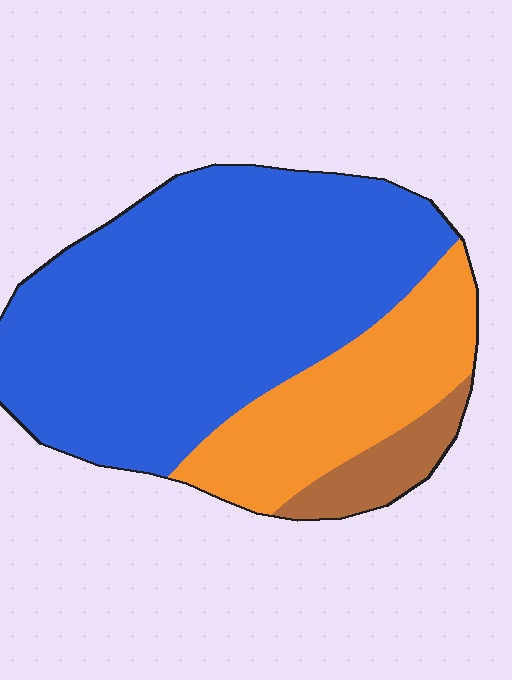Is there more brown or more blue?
Blue.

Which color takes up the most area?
Blue, at roughly 70%.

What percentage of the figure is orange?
Orange takes up about one quarter (1/4) of the figure.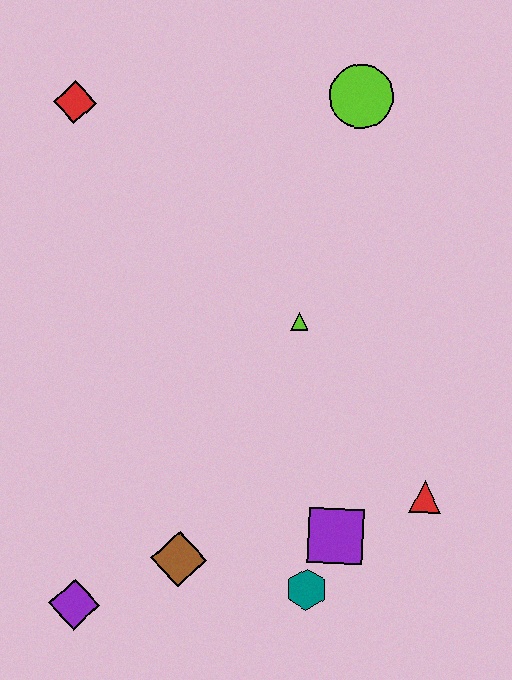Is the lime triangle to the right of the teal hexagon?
No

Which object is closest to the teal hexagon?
The purple square is closest to the teal hexagon.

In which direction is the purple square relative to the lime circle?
The purple square is below the lime circle.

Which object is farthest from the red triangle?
The red diamond is farthest from the red triangle.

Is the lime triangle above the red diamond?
No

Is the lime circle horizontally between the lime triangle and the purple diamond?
No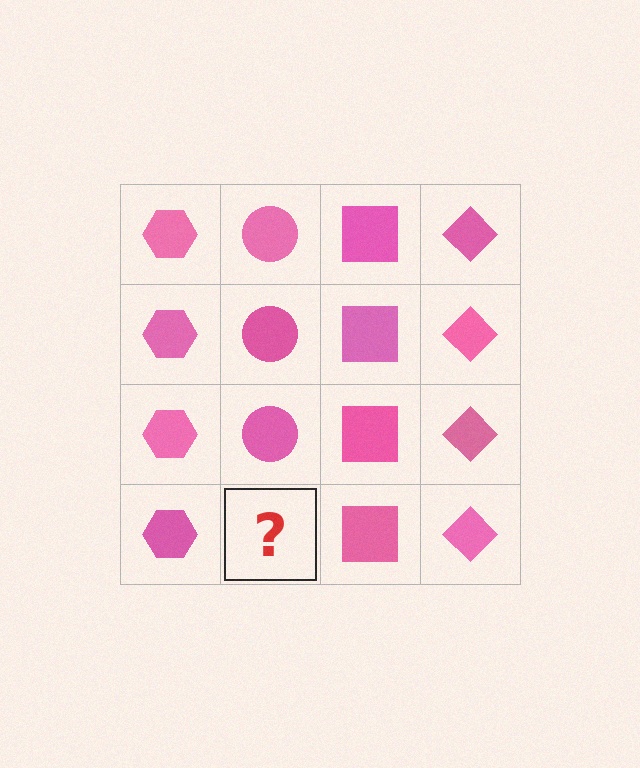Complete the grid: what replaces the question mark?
The question mark should be replaced with a pink circle.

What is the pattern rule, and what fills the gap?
The rule is that each column has a consistent shape. The gap should be filled with a pink circle.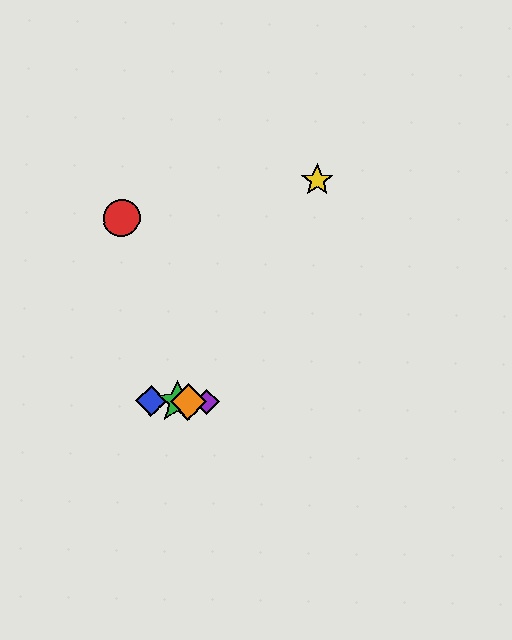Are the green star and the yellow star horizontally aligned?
No, the green star is at y≈402 and the yellow star is at y≈180.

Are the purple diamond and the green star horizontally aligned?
Yes, both are at y≈402.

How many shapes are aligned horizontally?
4 shapes (the blue diamond, the green star, the purple diamond, the orange diamond) are aligned horizontally.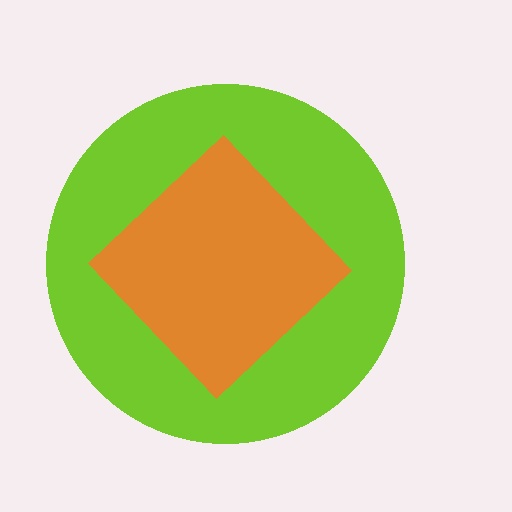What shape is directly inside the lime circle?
The orange diamond.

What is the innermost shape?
The orange diamond.